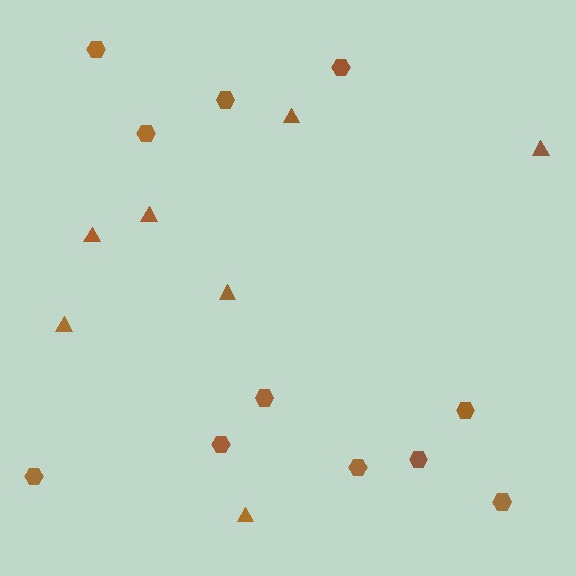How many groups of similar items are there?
There are 2 groups: one group of hexagons (11) and one group of triangles (7).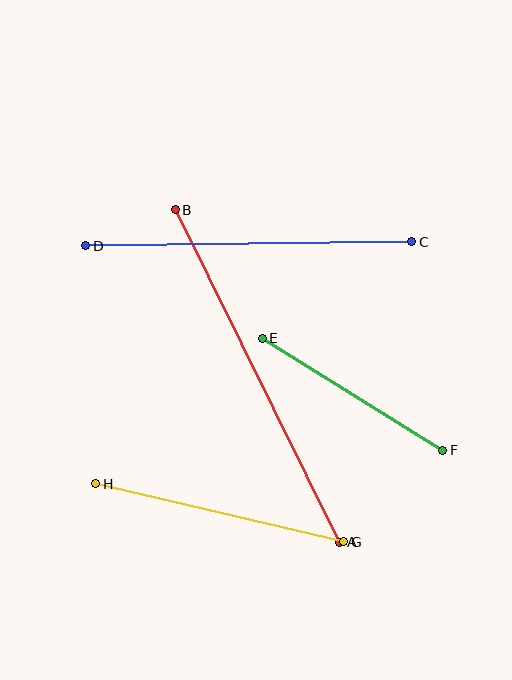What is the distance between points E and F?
The distance is approximately 212 pixels.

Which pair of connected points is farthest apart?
Points A and B are farthest apart.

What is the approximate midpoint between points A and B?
The midpoint is at approximately (257, 376) pixels.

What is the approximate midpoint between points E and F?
The midpoint is at approximately (352, 394) pixels.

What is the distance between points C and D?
The distance is approximately 326 pixels.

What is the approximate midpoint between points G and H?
The midpoint is at approximately (220, 513) pixels.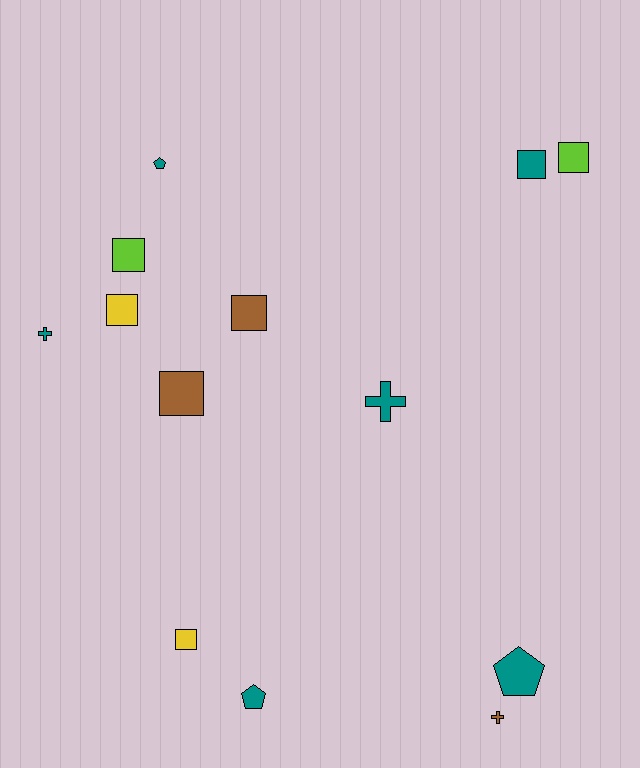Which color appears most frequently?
Teal, with 6 objects.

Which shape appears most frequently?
Square, with 7 objects.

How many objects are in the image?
There are 13 objects.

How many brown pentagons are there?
There are no brown pentagons.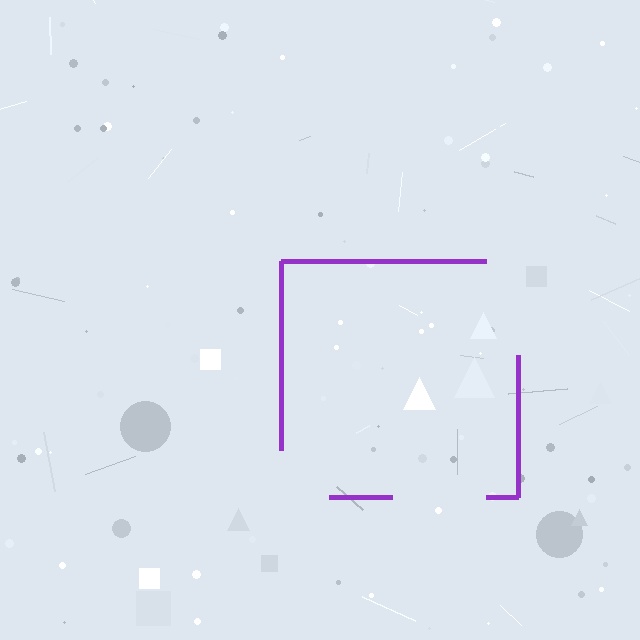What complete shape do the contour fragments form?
The contour fragments form a square.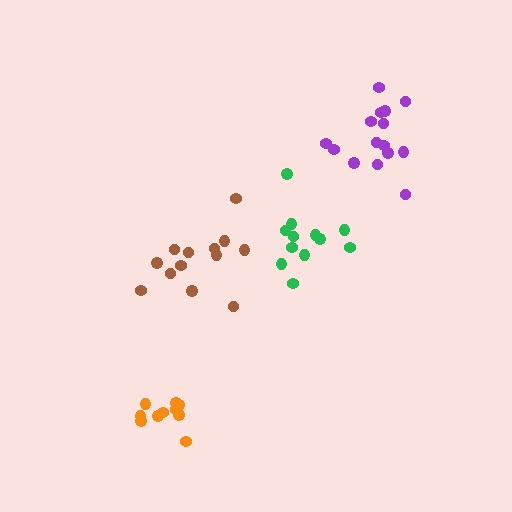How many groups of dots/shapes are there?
There are 4 groups.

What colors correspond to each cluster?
The clusters are colored: green, orange, brown, purple.